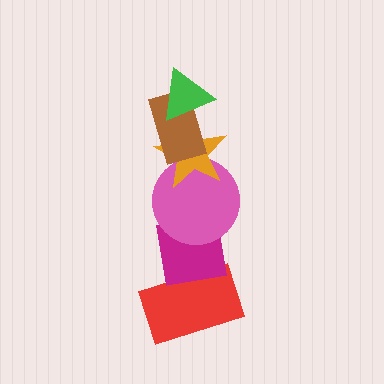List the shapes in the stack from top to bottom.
From top to bottom: the green triangle, the brown rectangle, the orange star, the pink circle, the magenta square, the red rectangle.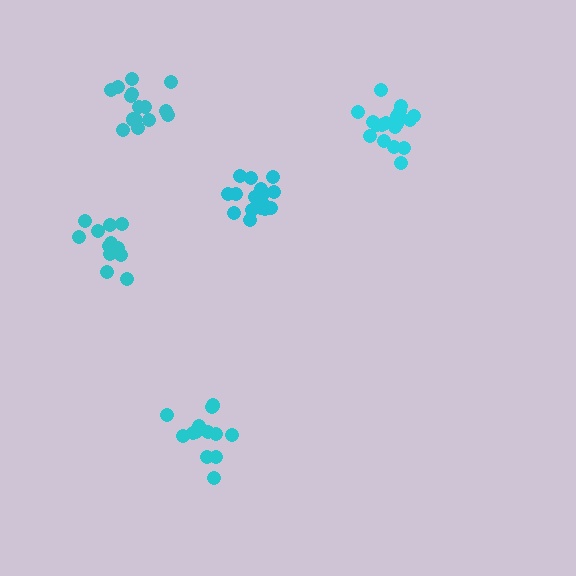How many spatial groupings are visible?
There are 5 spatial groupings.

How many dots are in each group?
Group 1: 13 dots, Group 2: 14 dots, Group 3: 17 dots, Group 4: 15 dots, Group 5: 18 dots (77 total).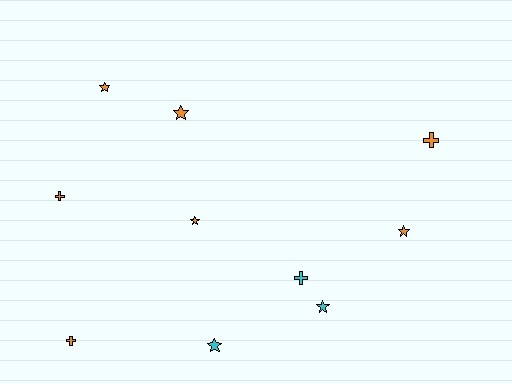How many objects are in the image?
There are 10 objects.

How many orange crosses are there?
There are 3 orange crosses.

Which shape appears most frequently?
Star, with 6 objects.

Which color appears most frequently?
Orange, with 7 objects.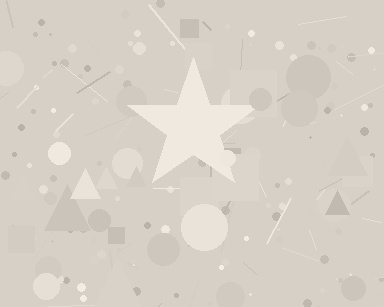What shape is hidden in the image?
A star is hidden in the image.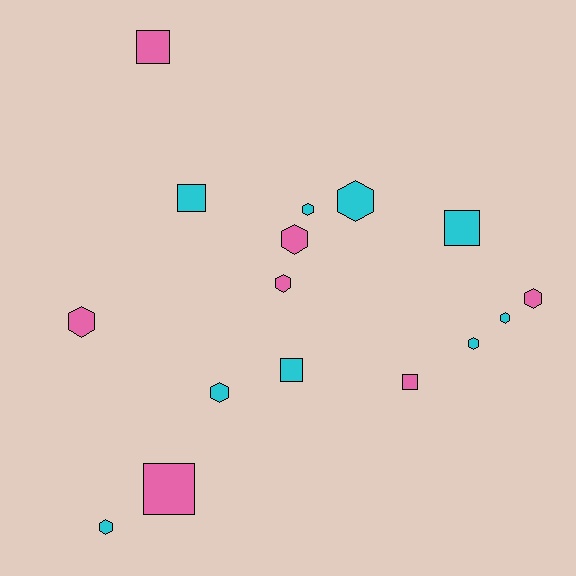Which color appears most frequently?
Cyan, with 9 objects.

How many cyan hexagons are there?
There are 6 cyan hexagons.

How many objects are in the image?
There are 16 objects.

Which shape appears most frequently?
Hexagon, with 10 objects.